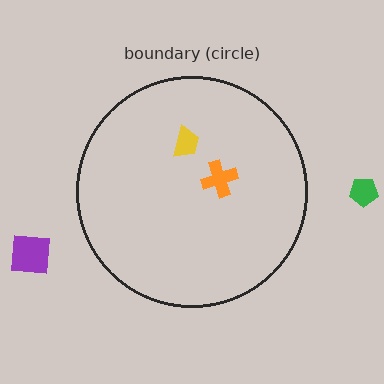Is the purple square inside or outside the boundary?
Outside.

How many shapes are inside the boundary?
2 inside, 2 outside.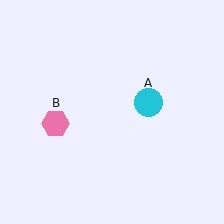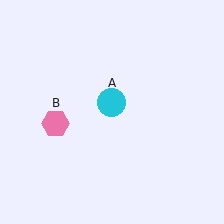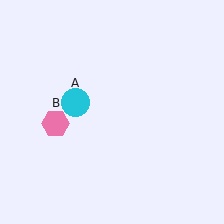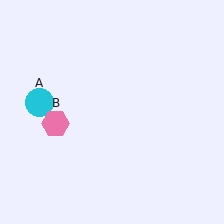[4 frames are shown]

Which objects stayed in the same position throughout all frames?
Pink hexagon (object B) remained stationary.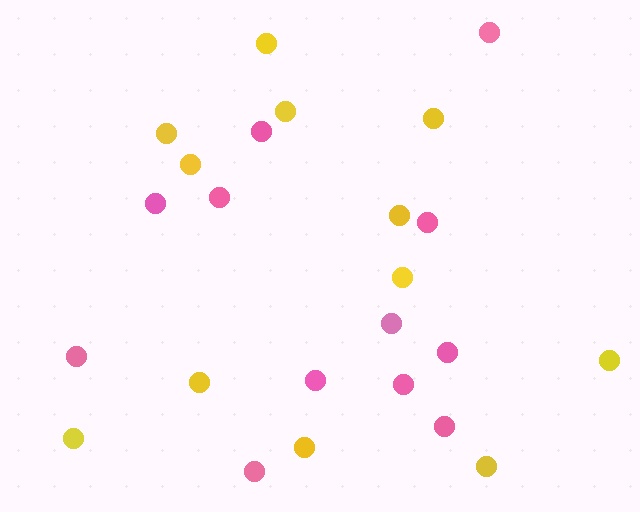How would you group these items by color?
There are 2 groups: one group of yellow circles (12) and one group of pink circles (12).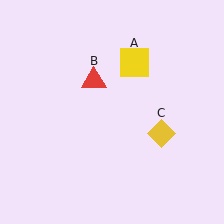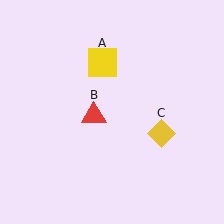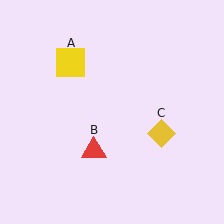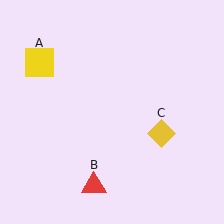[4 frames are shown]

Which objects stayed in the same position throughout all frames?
Yellow diamond (object C) remained stationary.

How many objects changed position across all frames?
2 objects changed position: yellow square (object A), red triangle (object B).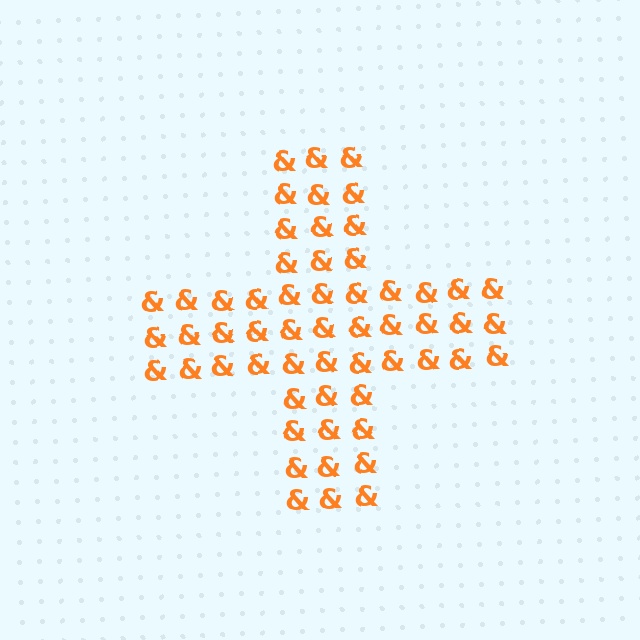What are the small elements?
The small elements are ampersands.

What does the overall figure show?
The overall figure shows a cross.